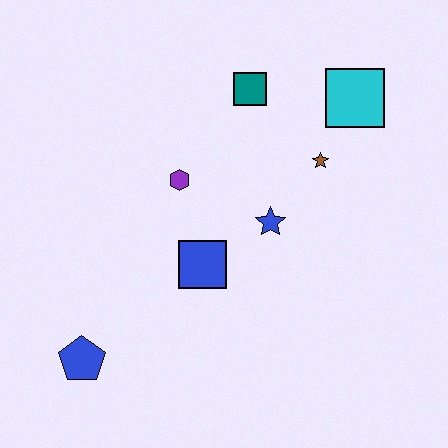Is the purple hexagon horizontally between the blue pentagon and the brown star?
Yes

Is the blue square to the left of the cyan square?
Yes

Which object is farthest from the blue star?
The blue pentagon is farthest from the blue star.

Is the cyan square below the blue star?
No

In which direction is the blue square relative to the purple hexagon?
The blue square is below the purple hexagon.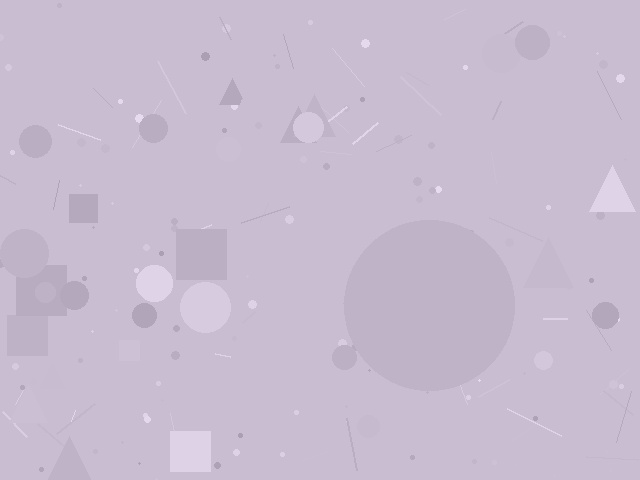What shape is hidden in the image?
A circle is hidden in the image.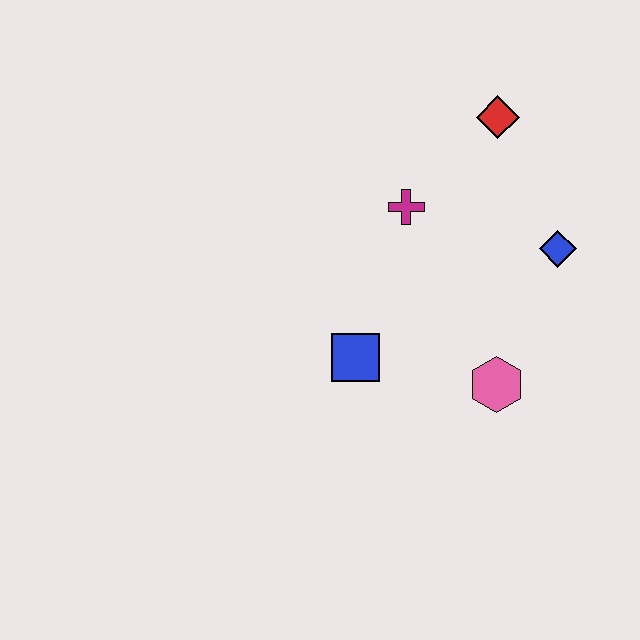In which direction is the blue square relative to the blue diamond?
The blue square is to the left of the blue diamond.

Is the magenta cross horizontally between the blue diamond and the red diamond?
No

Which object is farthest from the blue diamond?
The blue square is farthest from the blue diamond.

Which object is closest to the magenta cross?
The red diamond is closest to the magenta cross.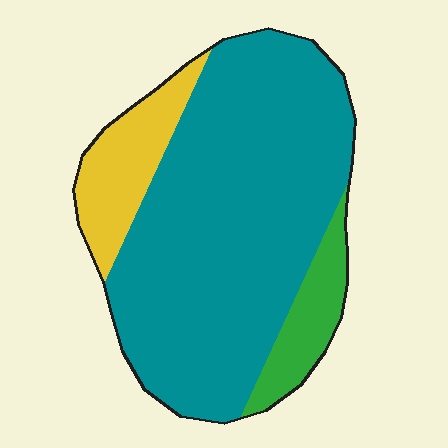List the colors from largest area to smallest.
From largest to smallest: teal, yellow, green.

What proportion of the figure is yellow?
Yellow takes up about one eighth (1/8) of the figure.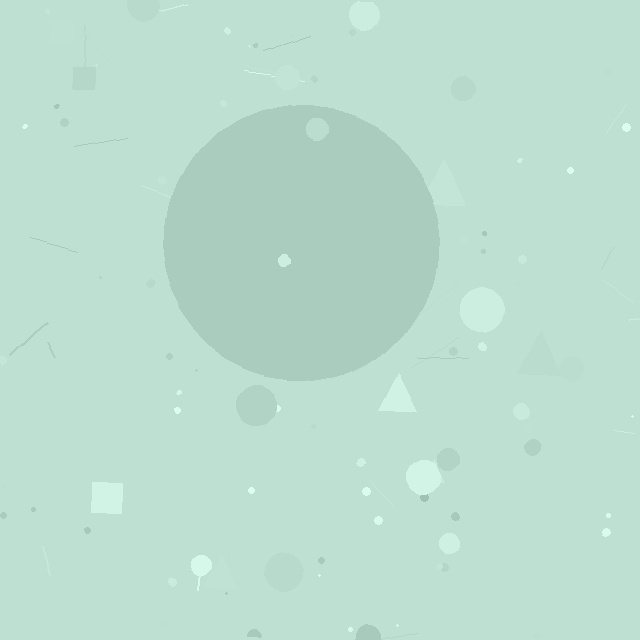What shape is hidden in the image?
A circle is hidden in the image.